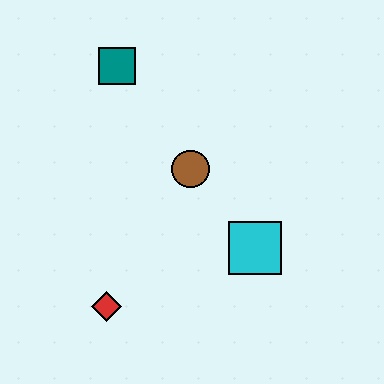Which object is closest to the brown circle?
The cyan square is closest to the brown circle.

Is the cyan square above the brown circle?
No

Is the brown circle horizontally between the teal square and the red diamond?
No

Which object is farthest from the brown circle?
The red diamond is farthest from the brown circle.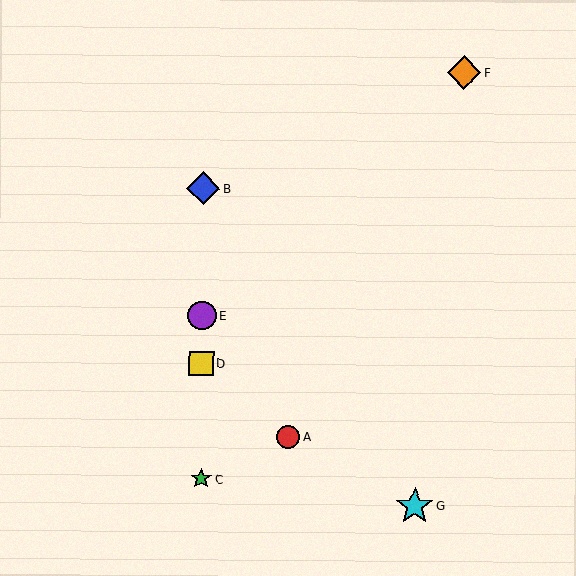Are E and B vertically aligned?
Yes, both are at x≈202.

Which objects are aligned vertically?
Objects B, C, D, E are aligned vertically.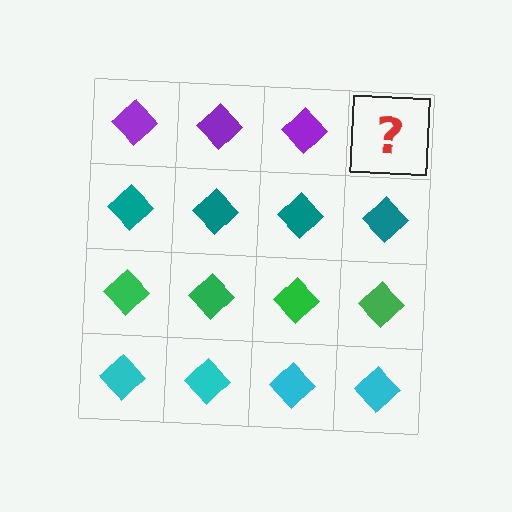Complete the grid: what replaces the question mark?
The question mark should be replaced with a purple diamond.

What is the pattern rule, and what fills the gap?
The rule is that each row has a consistent color. The gap should be filled with a purple diamond.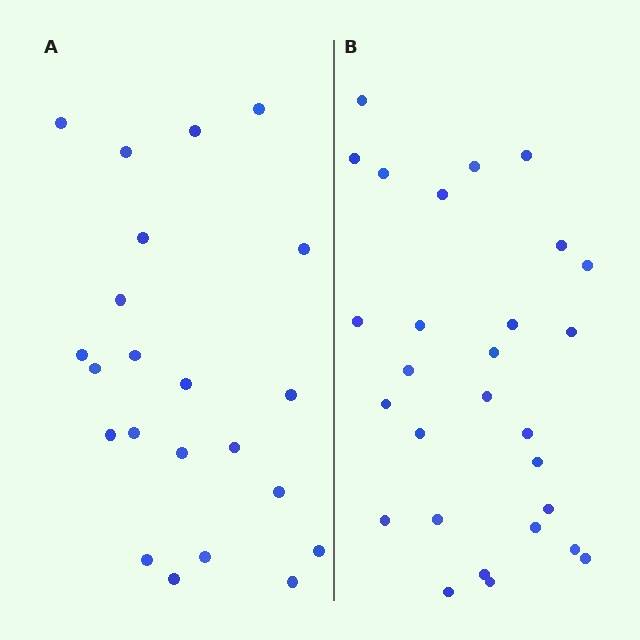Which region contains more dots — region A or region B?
Region B (the right region) has more dots.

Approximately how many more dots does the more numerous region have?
Region B has about 6 more dots than region A.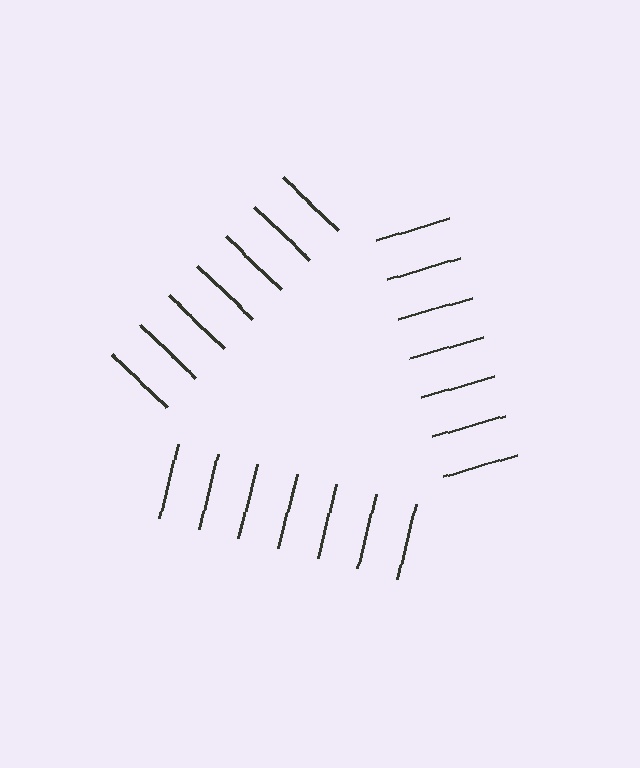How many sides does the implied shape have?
3 sides — the line-ends trace a triangle.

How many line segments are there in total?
21 — 7 along each of the 3 edges.